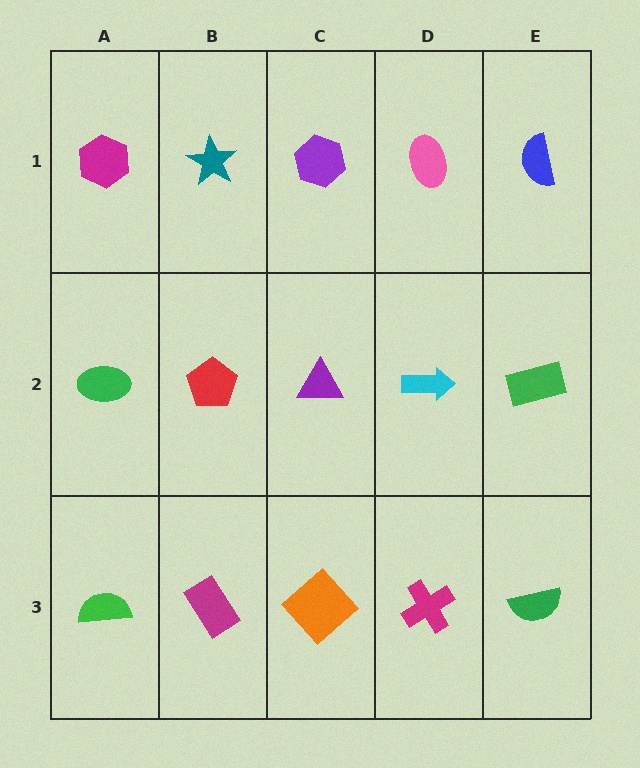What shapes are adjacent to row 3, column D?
A cyan arrow (row 2, column D), an orange diamond (row 3, column C), a green semicircle (row 3, column E).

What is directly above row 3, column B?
A red pentagon.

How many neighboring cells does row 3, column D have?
3.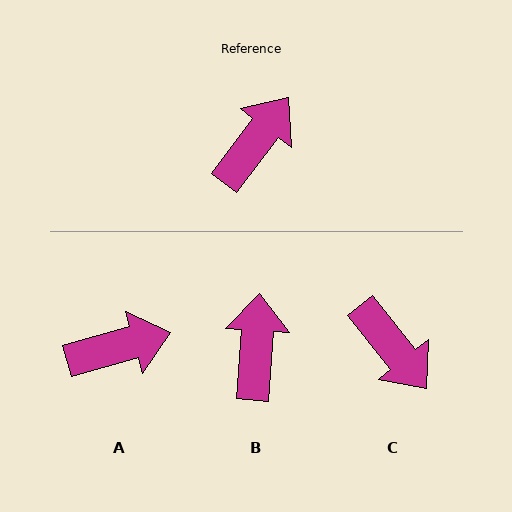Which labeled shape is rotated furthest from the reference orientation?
C, about 104 degrees away.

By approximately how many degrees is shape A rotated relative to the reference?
Approximately 38 degrees clockwise.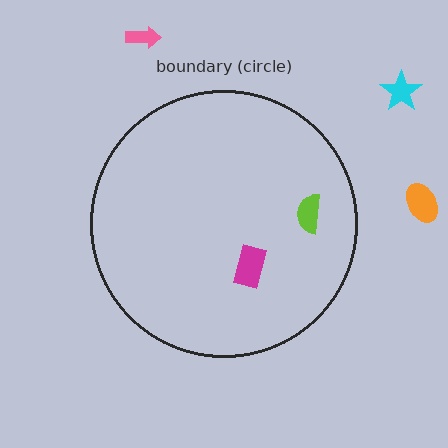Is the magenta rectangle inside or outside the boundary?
Inside.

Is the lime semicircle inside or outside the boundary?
Inside.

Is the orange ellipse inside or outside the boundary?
Outside.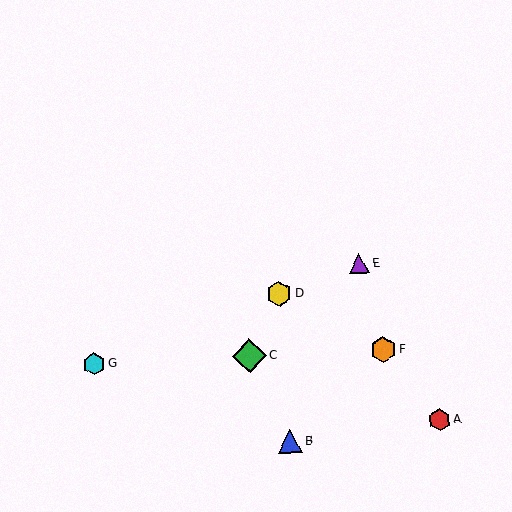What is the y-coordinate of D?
Object D is at y≈294.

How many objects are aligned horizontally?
3 objects (C, F, G) are aligned horizontally.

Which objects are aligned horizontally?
Objects C, F, G are aligned horizontally.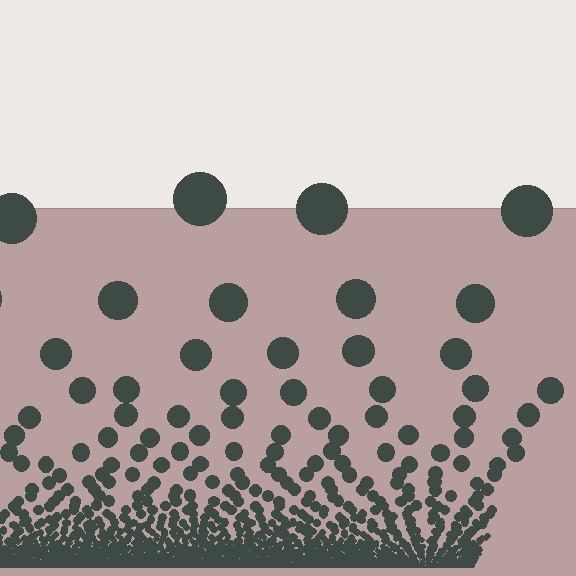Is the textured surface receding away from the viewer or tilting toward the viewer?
The surface appears to tilt toward the viewer. Texture elements get larger and sparser toward the top.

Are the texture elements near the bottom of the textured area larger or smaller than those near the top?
Smaller. The gradient is inverted — elements near the bottom are smaller and denser.